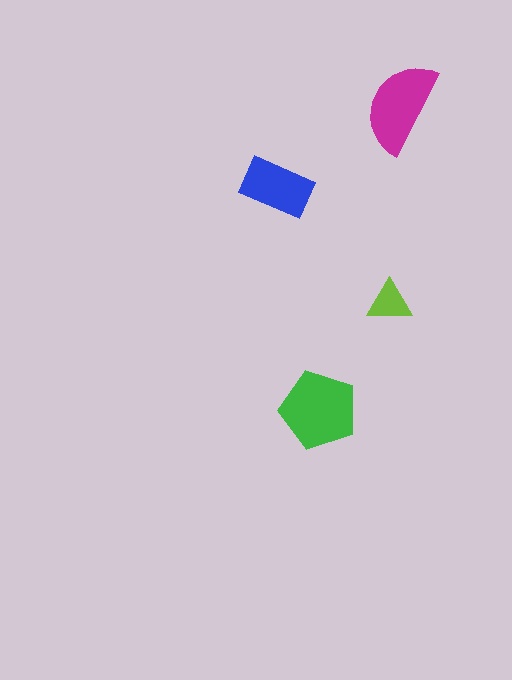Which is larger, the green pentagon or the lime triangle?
The green pentagon.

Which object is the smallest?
The lime triangle.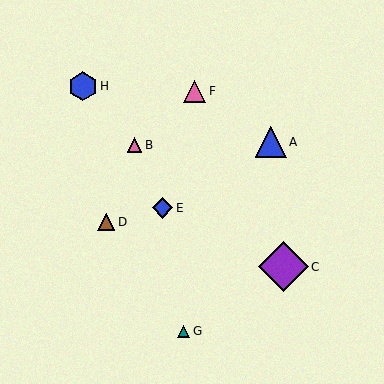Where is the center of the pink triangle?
The center of the pink triangle is at (135, 145).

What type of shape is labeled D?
Shape D is a brown triangle.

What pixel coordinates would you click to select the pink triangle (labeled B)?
Click at (135, 145) to select the pink triangle B.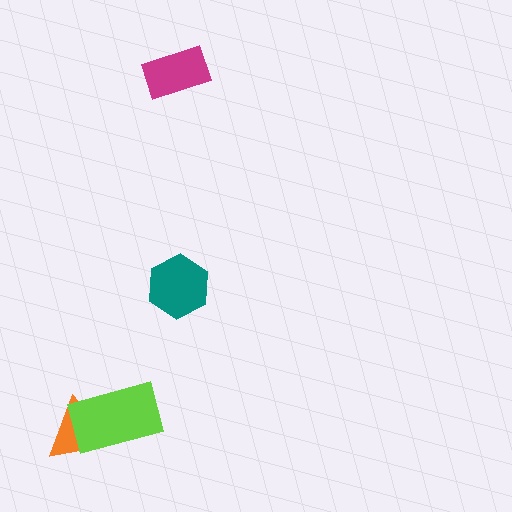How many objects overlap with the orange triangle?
1 object overlaps with the orange triangle.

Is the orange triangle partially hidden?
Yes, it is partially covered by another shape.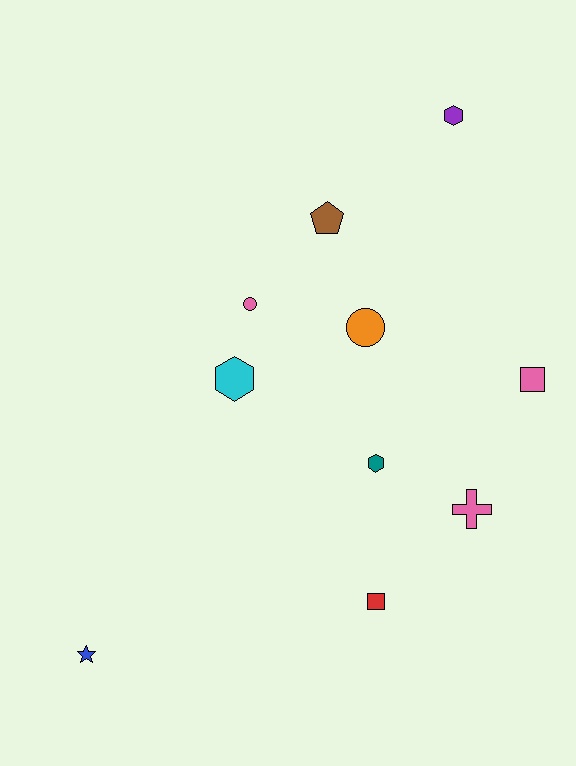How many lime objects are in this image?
There are no lime objects.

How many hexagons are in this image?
There are 3 hexagons.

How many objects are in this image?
There are 10 objects.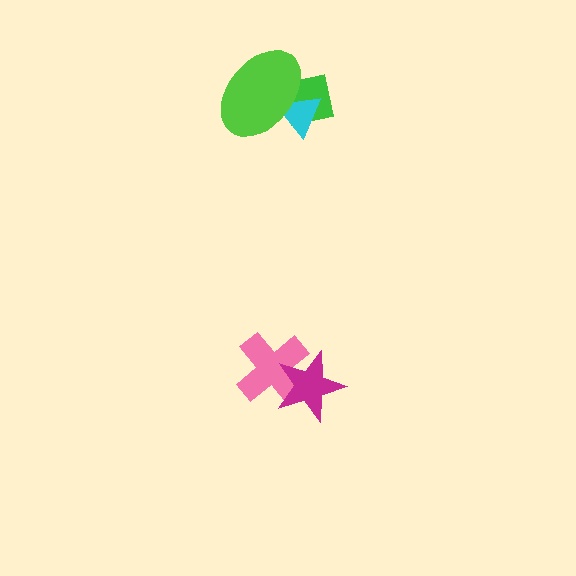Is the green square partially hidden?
Yes, it is partially covered by another shape.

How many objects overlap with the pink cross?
1 object overlaps with the pink cross.